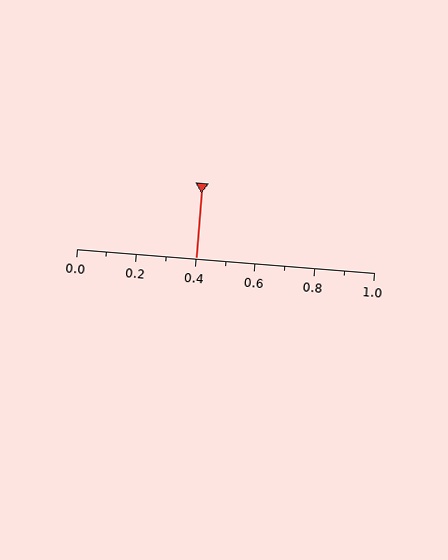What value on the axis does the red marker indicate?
The marker indicates approximately 0.4.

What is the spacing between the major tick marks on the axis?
The major ticks are spaced 0.2 apart.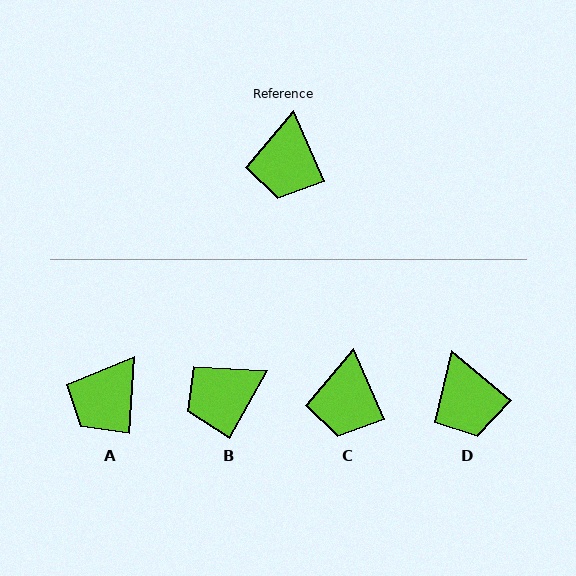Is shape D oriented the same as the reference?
No, it is off by about 27 degrees.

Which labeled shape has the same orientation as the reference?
C.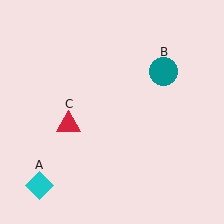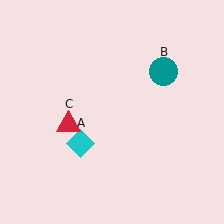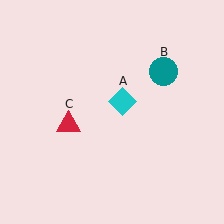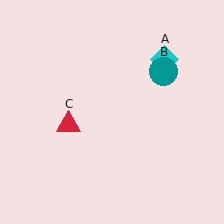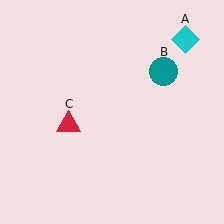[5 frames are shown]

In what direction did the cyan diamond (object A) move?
The cyan diamond (object A) moved up and to the right.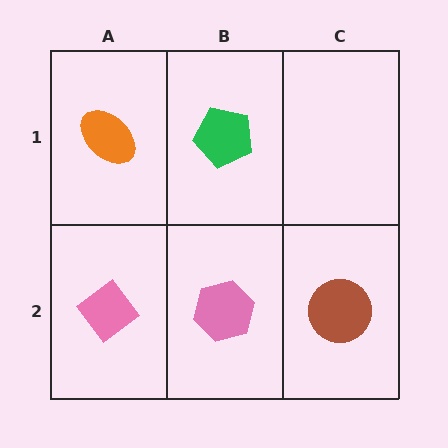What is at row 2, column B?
A pink hexagon.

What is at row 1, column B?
A green pentagon.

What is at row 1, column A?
An orange ellipse.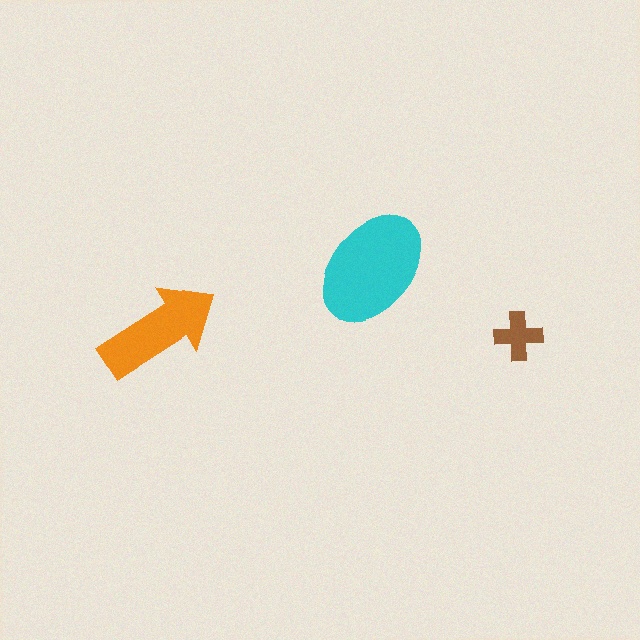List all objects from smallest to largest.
The brown cross, the orange arrow, the cyan ellipse.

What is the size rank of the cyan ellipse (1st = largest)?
1st.